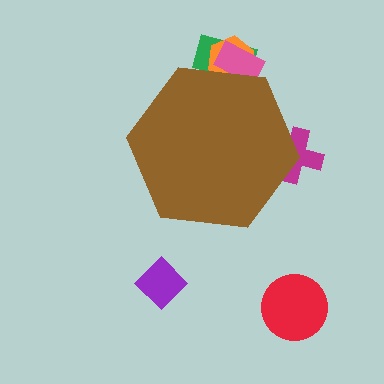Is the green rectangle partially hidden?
Yes, the green rectangle is partially hidden behind the brown hexagon.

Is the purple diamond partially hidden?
No, the purple diamond is fully visible.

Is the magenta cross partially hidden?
Yes, the magenta cross is partially hidden behind the brown hexagon.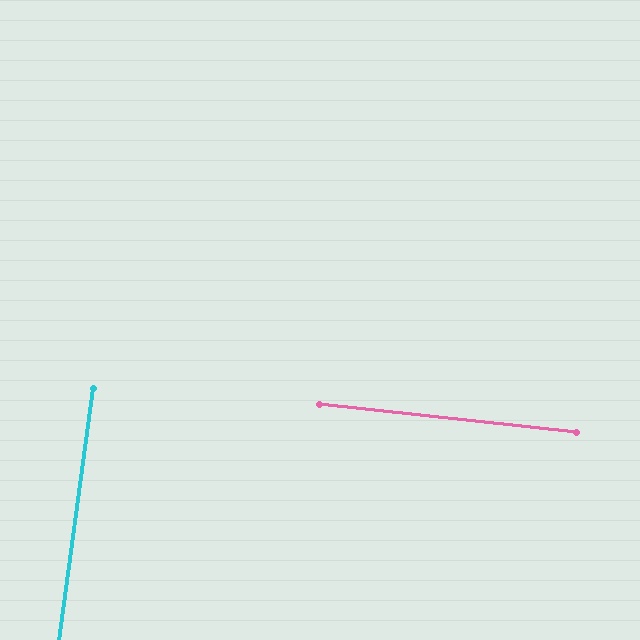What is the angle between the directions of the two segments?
Approximately 88 degrees.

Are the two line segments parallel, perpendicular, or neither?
Perpendicular — they meet at approximately 88°.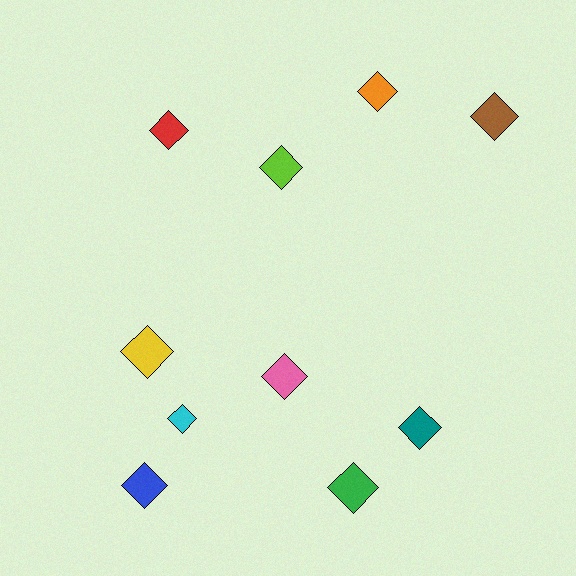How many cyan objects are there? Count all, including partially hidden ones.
There is 1 cyan object.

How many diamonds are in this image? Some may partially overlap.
There are 10 diamonds.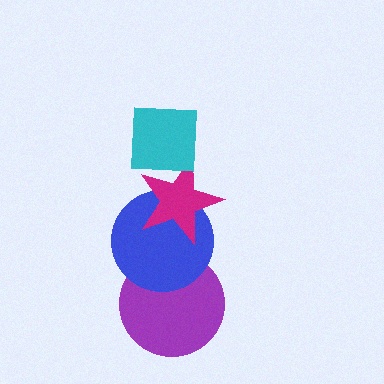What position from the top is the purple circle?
The purple circle is 4th from the top.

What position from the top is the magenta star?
The magenta star is 2nd from the top.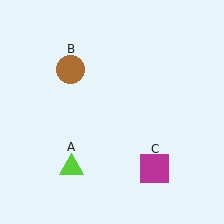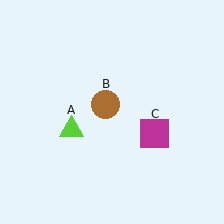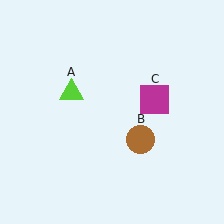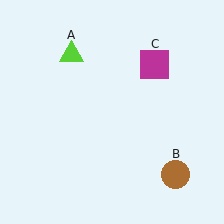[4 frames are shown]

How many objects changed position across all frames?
3 objects changed position: lime triangle (object A), brown circle (object B), magenta square (object C).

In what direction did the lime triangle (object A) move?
The lime triangle (object A) moved up.